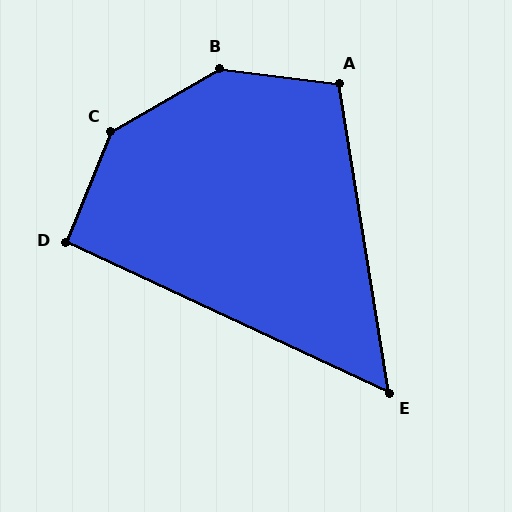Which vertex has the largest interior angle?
C, at approximately 143 degrees.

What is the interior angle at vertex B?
Approximately 142 degrees (obtuse).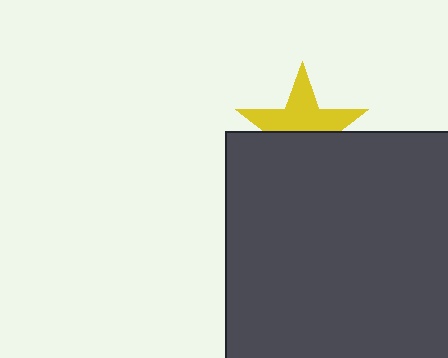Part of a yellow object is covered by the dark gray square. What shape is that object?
It is a star.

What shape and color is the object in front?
The object in front is a dark gray square.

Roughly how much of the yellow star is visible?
About half of it is visible (roughly 54%).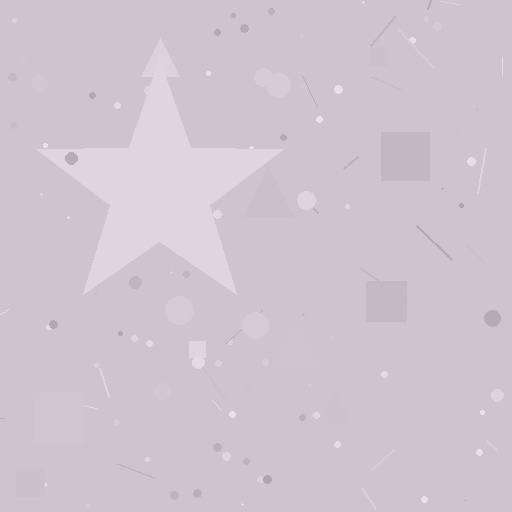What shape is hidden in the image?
A star is hidden in the image.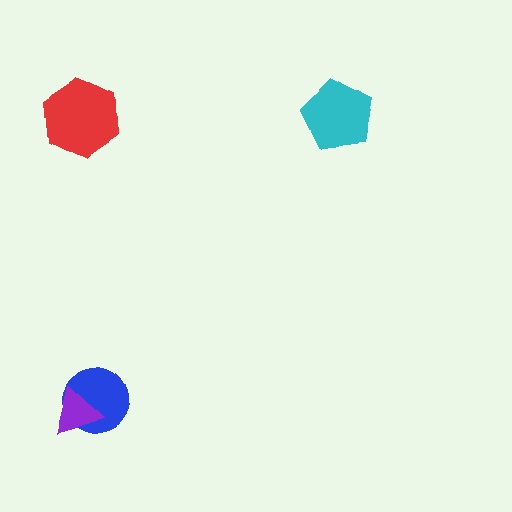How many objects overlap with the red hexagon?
0 objects overlap with the red hexagon.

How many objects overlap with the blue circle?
1 object overlaps with the blue circle.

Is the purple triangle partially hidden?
No, no other shape covers it.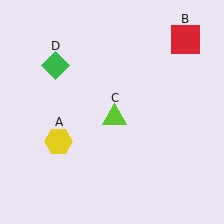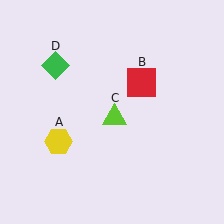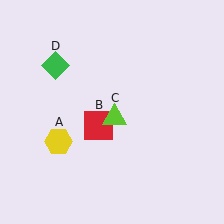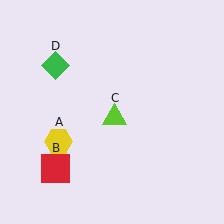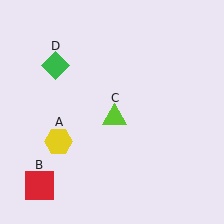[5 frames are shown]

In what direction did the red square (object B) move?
The red square (object B) moved down and to the left.